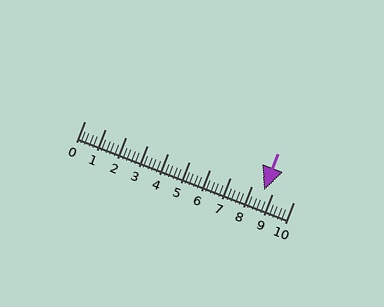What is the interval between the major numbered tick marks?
The major tick marks are spaced 1 units apart.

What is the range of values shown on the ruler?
The ruler shows values from 0 to 10.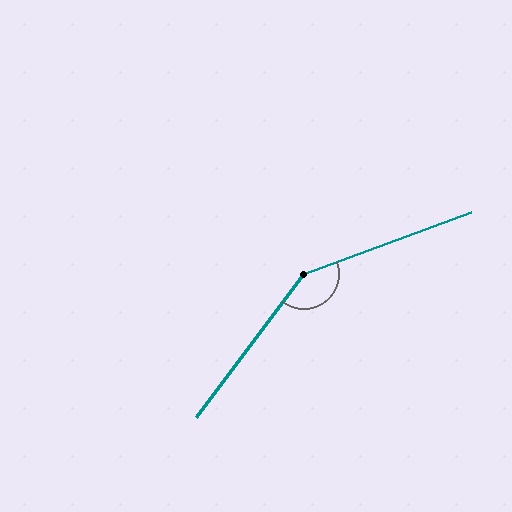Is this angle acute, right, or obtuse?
It is obtuse.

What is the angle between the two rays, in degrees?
Approximately 147 degrees.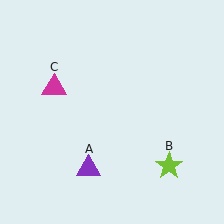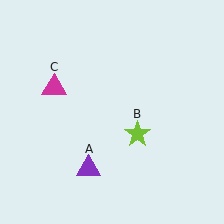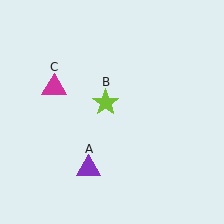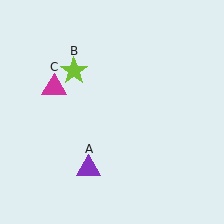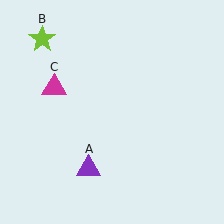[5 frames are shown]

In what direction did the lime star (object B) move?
The lime star (object B) moved up and to the left.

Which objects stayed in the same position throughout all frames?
Purple triangle (object A) and magenta triangle (object C) remained stationary.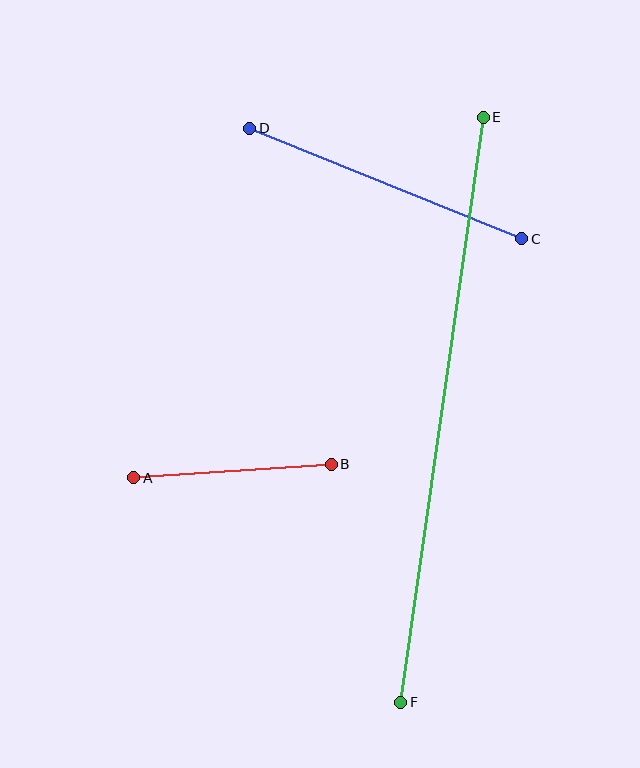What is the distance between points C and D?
The distance is approximately 293 pixels.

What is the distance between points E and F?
The distance is approximately 591 pixels.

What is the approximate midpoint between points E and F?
The midpoint is at approximately (442, 410) pixels.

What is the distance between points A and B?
The distance is approximately 198 pixels.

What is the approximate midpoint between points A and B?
The midpoint is at approximately (233, 471) pixels.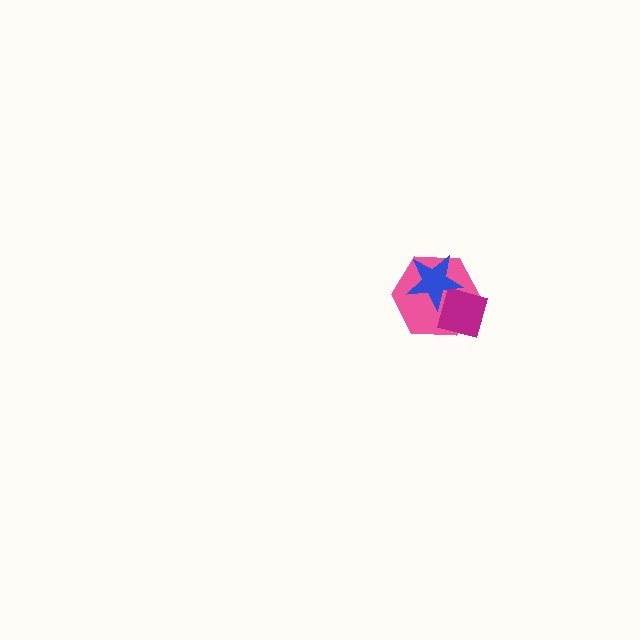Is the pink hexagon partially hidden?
Yes, it is partially covered by another shape.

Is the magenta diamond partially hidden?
Yes, it is partially covered by another shape.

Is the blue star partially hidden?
No, no other shape covers it.